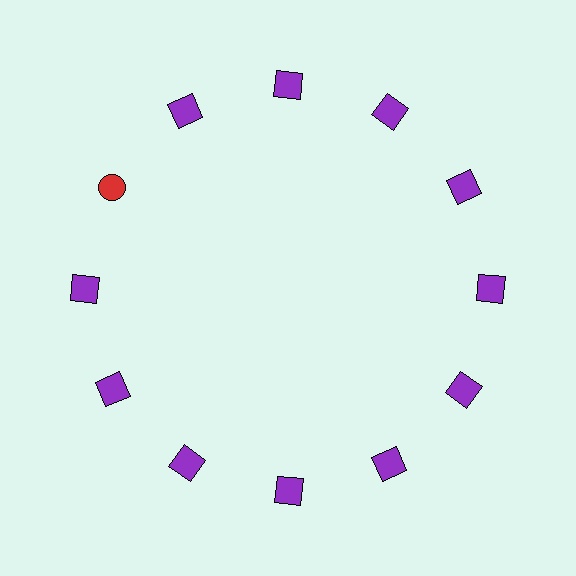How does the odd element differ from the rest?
It differs in both color (red instead of purple) and shape (circle instead of square).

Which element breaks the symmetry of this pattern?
The red circle at roughly the 10 o'clock position breaks the symmetry. All other shapes are purple squares.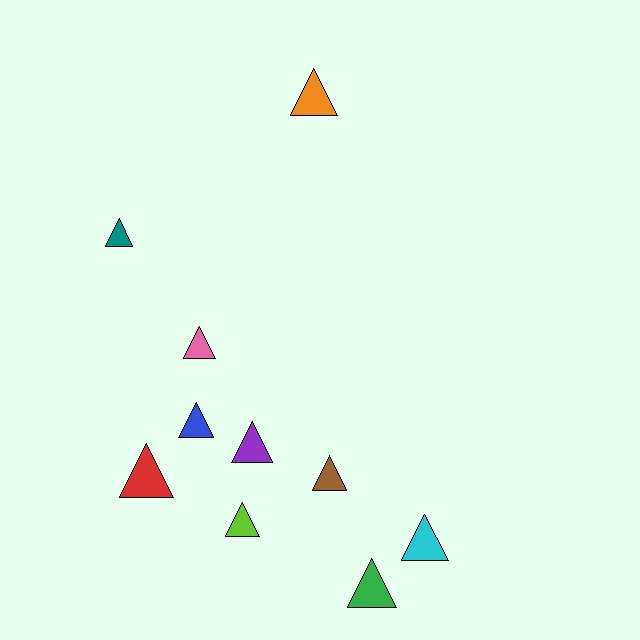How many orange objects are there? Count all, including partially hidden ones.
There is 1 orange object.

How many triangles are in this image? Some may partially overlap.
There are 10 triangles.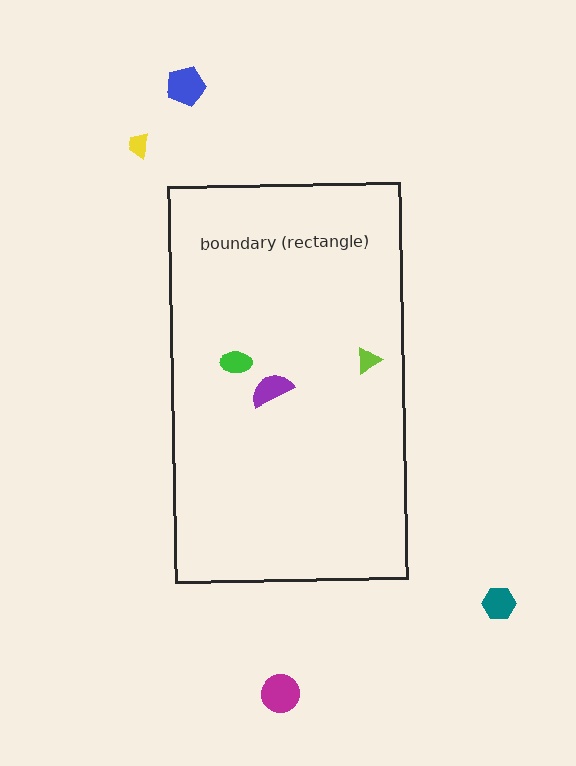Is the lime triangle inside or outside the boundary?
Inside.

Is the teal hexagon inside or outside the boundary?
Outside.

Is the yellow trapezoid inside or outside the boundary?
Outside.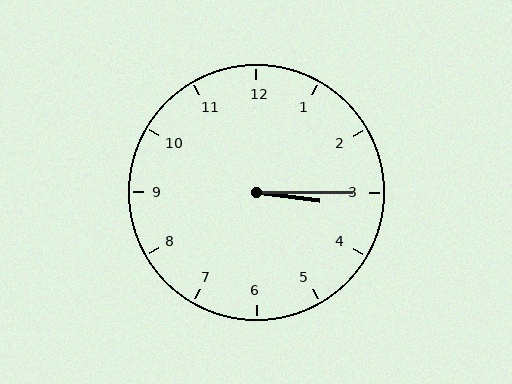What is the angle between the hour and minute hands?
Approximately 8 degrees.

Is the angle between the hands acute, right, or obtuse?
It is acute.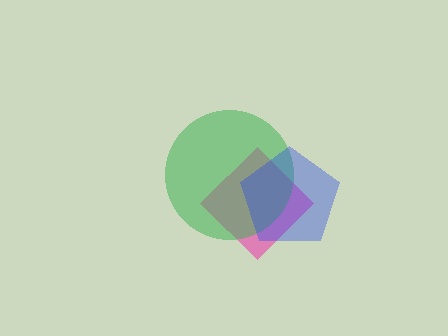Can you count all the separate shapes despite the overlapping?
Yes, there are 3 separate shapes.